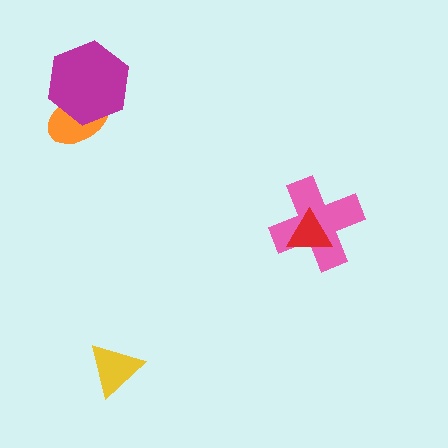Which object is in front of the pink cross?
The red triangle is in front of the pink cross.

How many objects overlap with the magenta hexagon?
1 object overlaps with the magenta hexagon.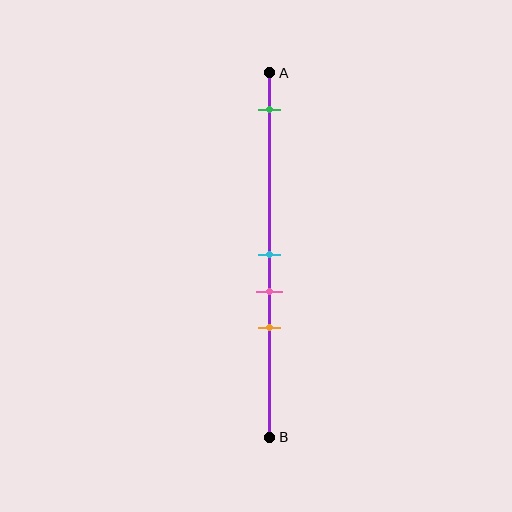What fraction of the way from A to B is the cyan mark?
The cyan mark is approximately 50% (0.5) of the way from A to B.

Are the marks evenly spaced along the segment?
No, the marks are not evenly spaced.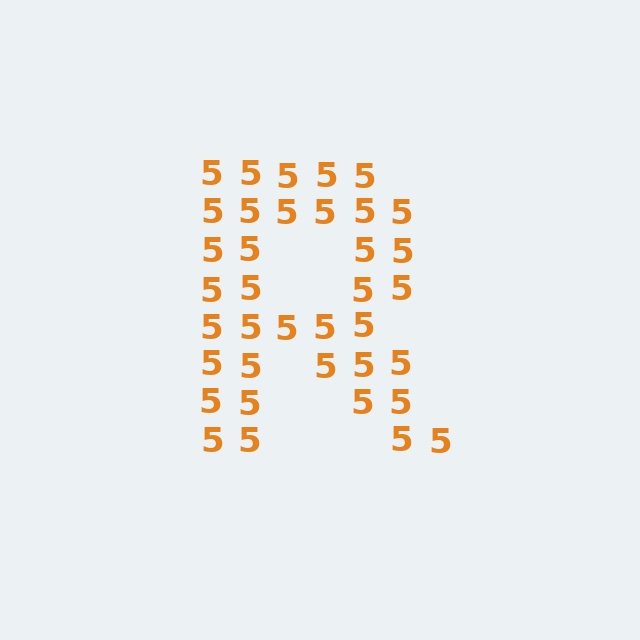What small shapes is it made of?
It is made of small digit 5's.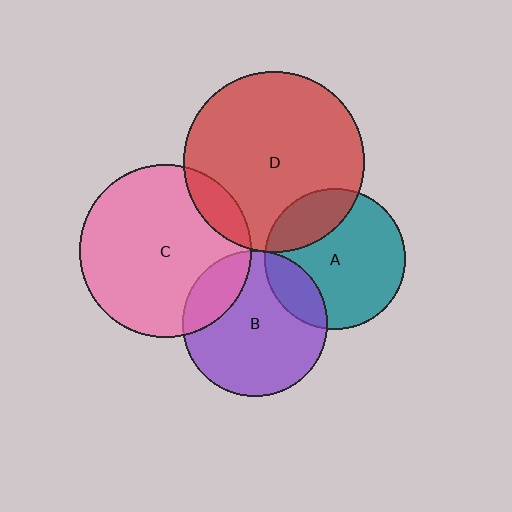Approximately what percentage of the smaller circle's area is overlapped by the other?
Approximately 20%.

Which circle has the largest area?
Circle D (red).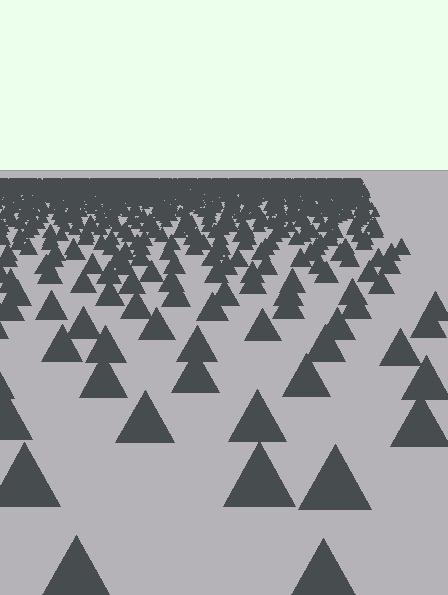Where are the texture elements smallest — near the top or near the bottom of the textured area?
Near the top.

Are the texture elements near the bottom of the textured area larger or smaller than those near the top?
Larger. Near the bottom, elements are closer to the viewer and appear at a bigger on-screen size.